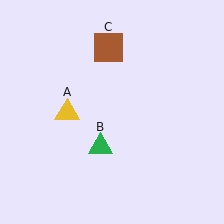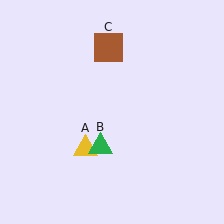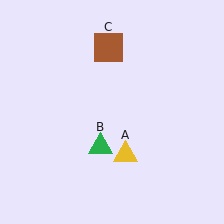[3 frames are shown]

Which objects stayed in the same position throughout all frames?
Green triangle (object B) and brown square (object C) remained stationary.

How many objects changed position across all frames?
1 object changed position: yellow triangle (object A).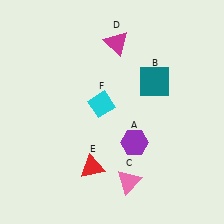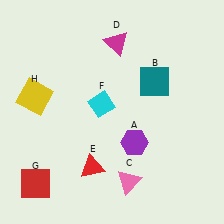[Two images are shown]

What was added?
A red square (G), a yellow square (H) were added in Image 2.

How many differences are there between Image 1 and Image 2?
There are 2 differences between the two images.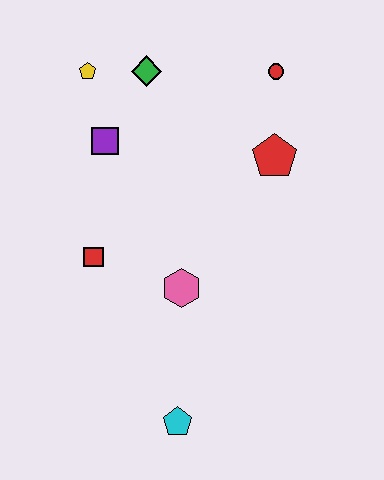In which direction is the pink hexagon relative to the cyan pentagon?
The pink hexagon is above the cyan pentagon.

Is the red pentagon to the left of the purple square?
No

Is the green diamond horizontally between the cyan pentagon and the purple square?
Yes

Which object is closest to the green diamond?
The yellow pentagon is closest to the green diamond.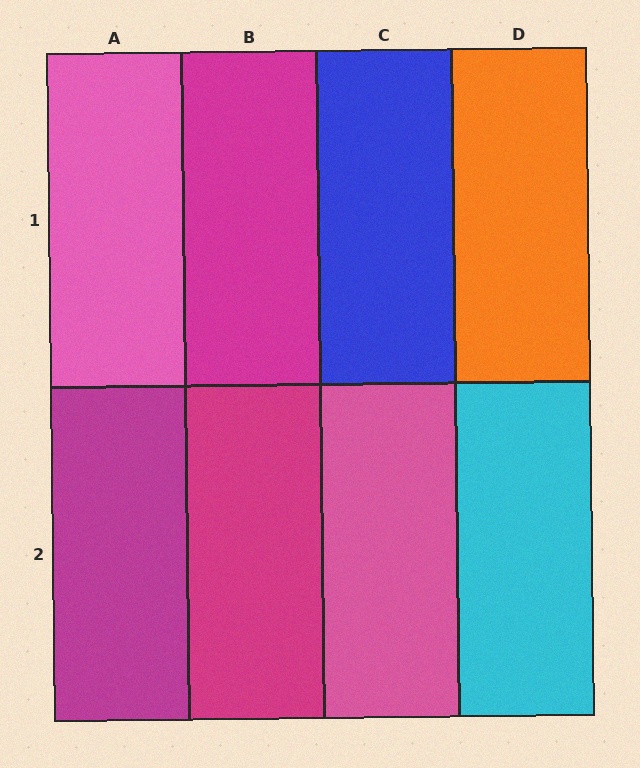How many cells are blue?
1 cell is blue.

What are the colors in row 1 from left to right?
Pink, magenta, blue, orange.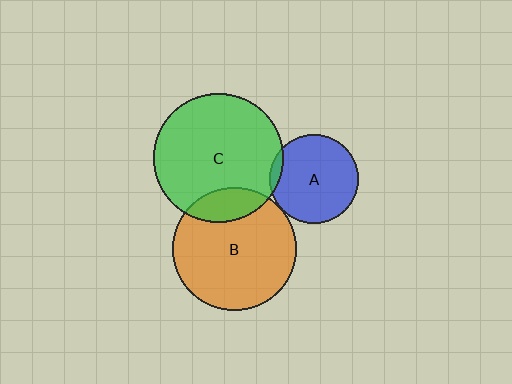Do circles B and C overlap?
Yes.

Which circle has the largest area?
Circle C (green).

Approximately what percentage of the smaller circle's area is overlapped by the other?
Approximately 15%.